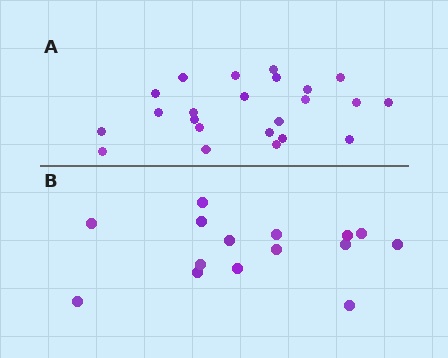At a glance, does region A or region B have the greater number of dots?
Region A (the top region) has more dots.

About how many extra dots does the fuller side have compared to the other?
Region A has roughly 8 or so more dots than region B.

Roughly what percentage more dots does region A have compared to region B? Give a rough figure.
About 55% more.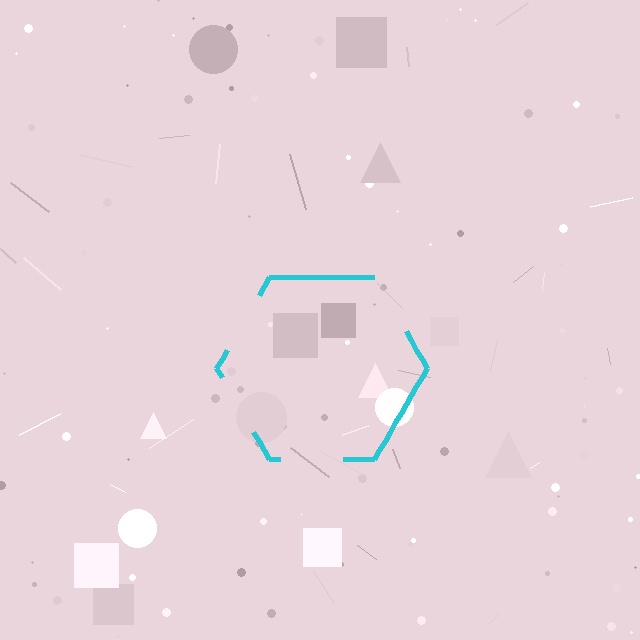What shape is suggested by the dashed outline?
The dashed outline suggests a hexagon.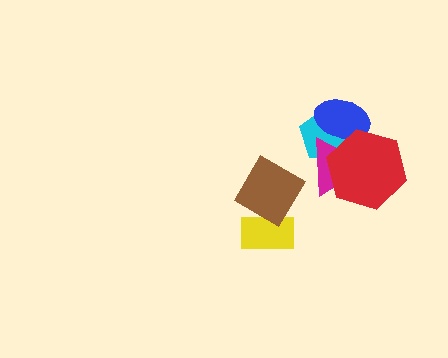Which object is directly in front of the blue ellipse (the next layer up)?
The magenta triangle is directly in front of the blue ellipse.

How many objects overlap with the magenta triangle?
3 objects overlap with the magenta triangle.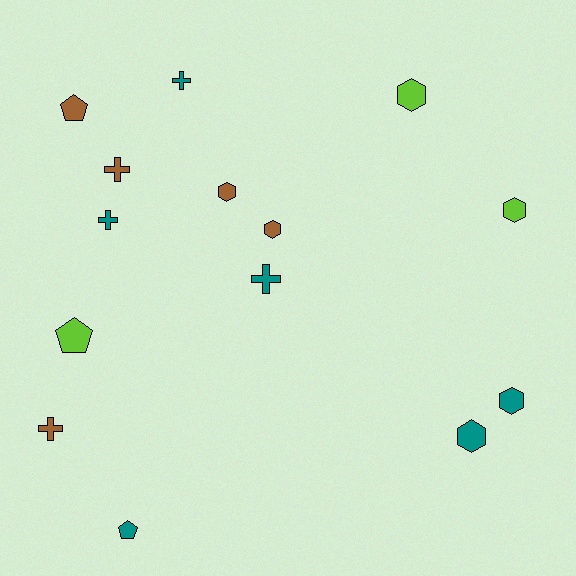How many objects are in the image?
There are 14 objects.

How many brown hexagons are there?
There are 2 brown hexagons.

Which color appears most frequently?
Teal, with 6 objects.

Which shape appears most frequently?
Hexagon, with 6 objects.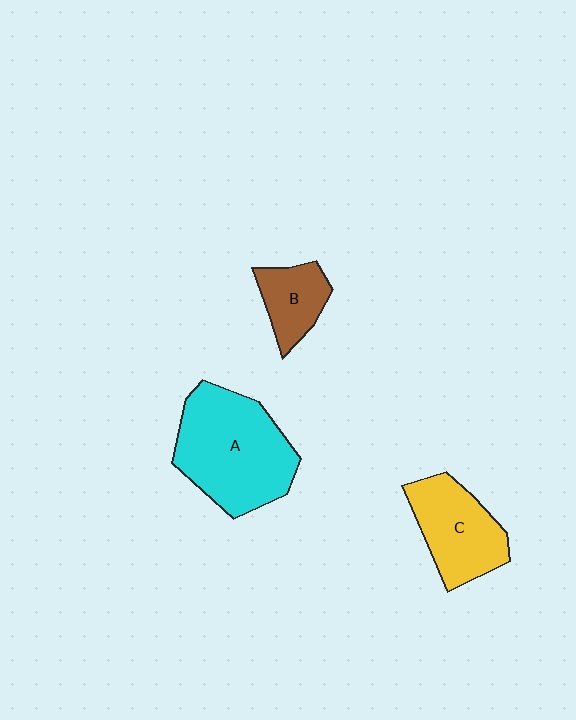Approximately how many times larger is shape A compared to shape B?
Approximately 2.6 times.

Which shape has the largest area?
Shape A (cyan).